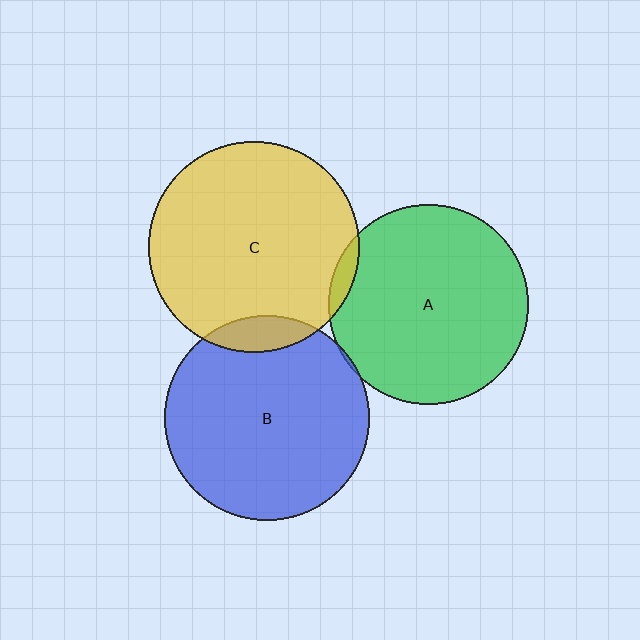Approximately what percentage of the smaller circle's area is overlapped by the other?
Approximately 5%.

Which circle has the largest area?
Circle C (yellow).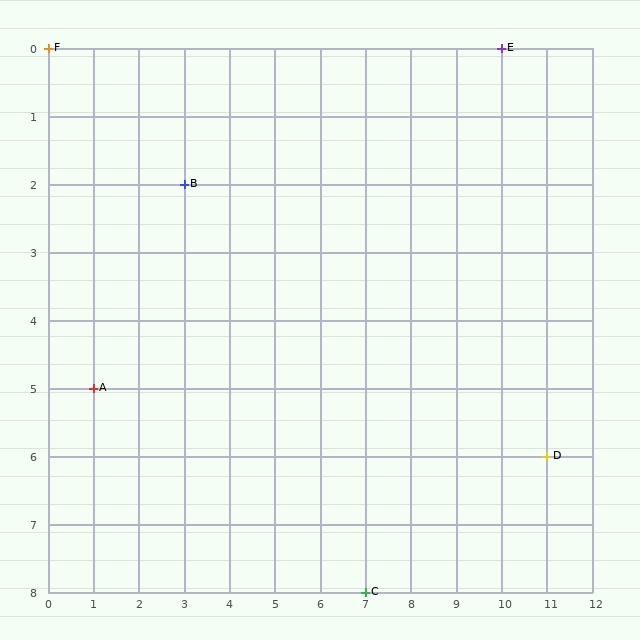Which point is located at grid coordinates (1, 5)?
Point A is at (1, 5).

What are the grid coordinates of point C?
Point C is at grid coordinates (7, 8).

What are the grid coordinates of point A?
Point A is at grid coordinates (1, 5).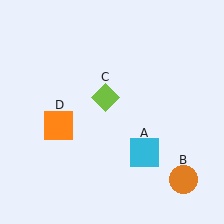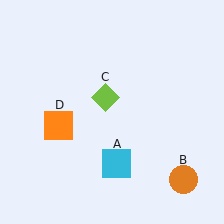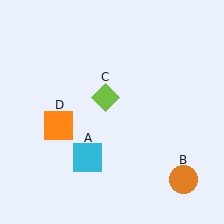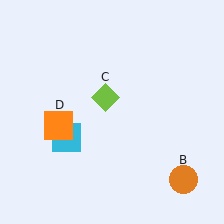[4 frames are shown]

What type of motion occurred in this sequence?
The cyan square (object A) rotated clockwise around the center of the scene.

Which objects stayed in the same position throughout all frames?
Orange circle (object B) and lime diamond (object C) and orange square (object D) remained stationary.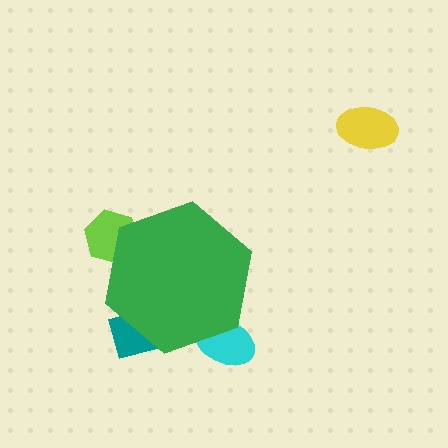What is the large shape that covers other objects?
A green hexagon.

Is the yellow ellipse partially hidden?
No, the yellow ellipse is fully visible.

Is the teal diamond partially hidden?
Yes, the teal diamond is partially hidden behind the green hexagon.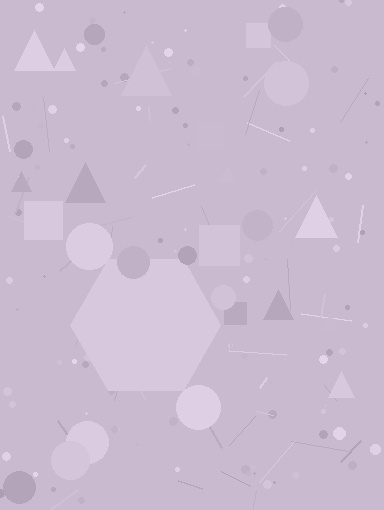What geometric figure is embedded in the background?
A hexagon is embedded in the background.